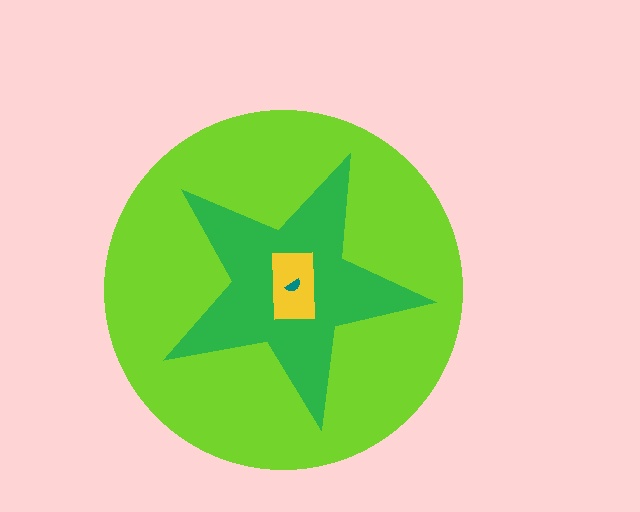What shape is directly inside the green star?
The yellow rectangle.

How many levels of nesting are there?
4.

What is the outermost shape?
The lime circle.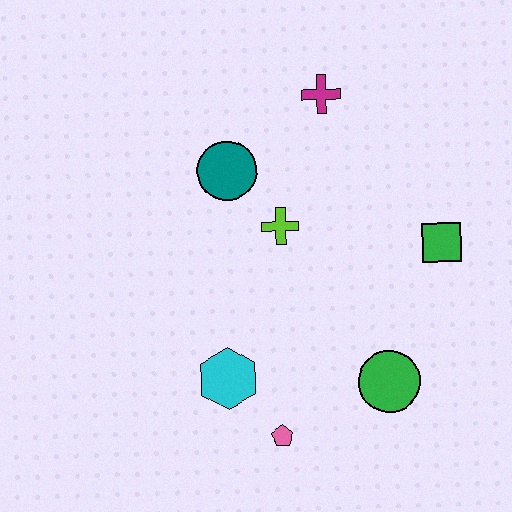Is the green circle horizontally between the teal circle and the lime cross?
No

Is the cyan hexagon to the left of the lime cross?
Yes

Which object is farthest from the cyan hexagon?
The magenta cross is farthest from the cyan hexagon.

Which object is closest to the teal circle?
The lime cross is closest to the teal circle.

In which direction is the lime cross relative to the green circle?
The lime cross is above the green circle.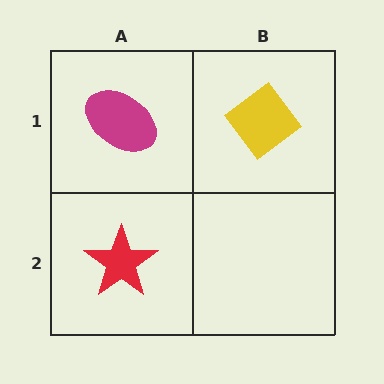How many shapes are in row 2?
1 shape.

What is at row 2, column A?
A red star.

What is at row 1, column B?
A yellow diamond.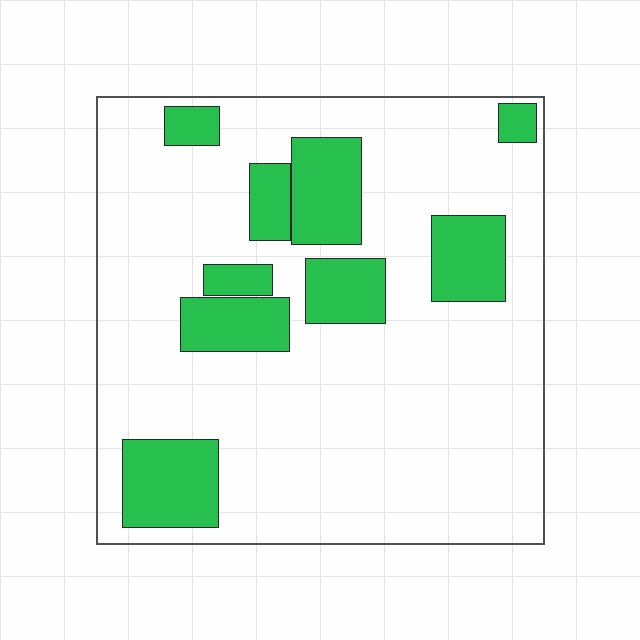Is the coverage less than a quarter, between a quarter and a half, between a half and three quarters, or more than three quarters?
Less than a quarter.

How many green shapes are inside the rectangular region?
9.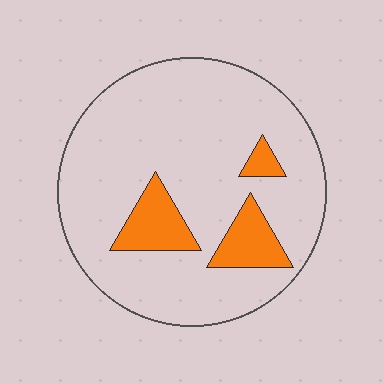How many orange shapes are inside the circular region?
3.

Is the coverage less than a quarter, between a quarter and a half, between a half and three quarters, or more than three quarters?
Less than a quarter.